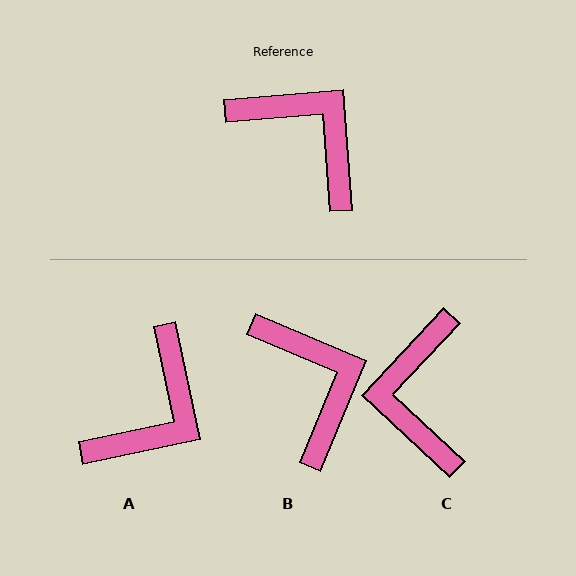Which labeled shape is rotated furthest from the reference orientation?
C, about 133 degrees away.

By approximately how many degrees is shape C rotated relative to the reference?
Approximately 133 degrees counter-clockwise.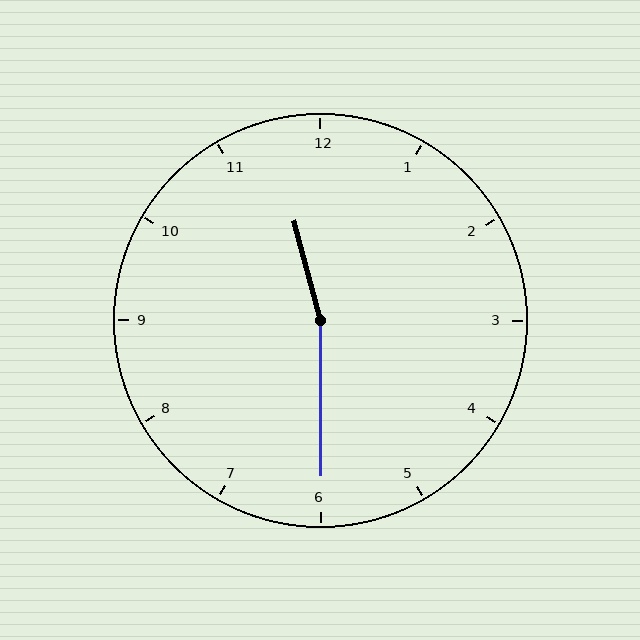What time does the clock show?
11:30.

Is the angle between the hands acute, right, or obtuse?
It is obtuse.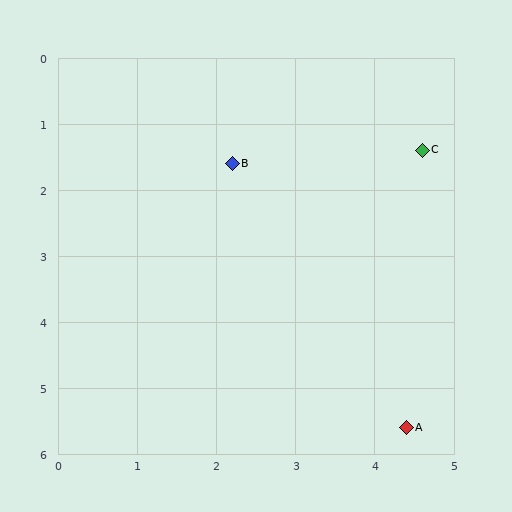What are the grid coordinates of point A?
Point A is at approximately (4.4, 5.6).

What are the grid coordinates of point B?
Point B is at approximately (2.2, 1.6).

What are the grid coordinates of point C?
Point C is at approximately (4.6, 1.4).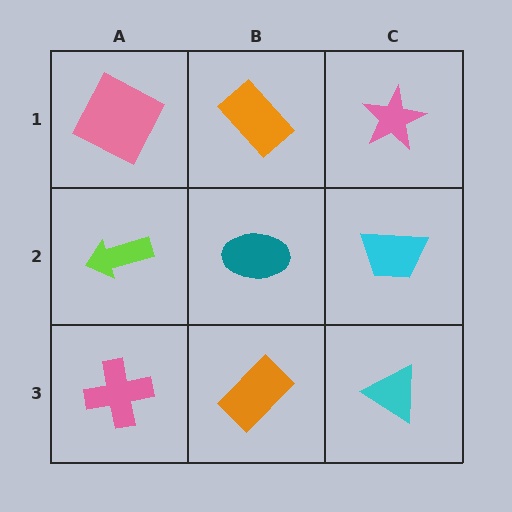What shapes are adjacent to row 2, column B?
An orange rectangle (row 1, column B), an orange rectangle (row 3, column B), a lime arrow (row 2, column A), a cyan trapezoid (row 2, column C).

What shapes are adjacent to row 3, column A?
A lime arrow (row 2, column A), an orange rectangle (row 3, column B).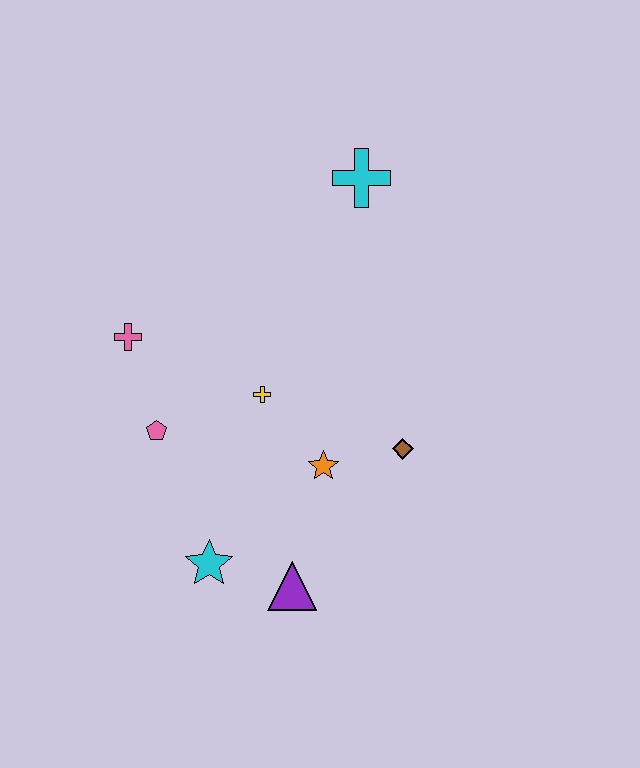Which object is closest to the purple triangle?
The cyan star is closest to the purple triangle.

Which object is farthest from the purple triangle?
The cyan cross is farthest from the purple triangle.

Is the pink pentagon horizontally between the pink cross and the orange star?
Yes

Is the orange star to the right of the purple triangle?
Yes